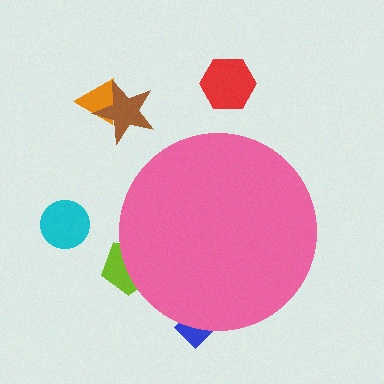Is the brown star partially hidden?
No, the brown star is fully visible.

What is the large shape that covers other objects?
A pink circle.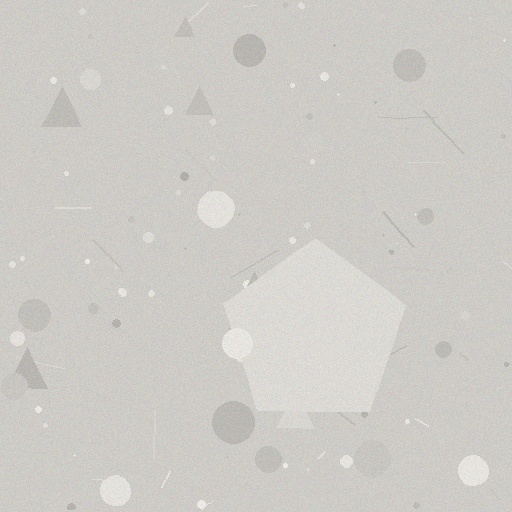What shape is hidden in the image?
A pentagon is hidden in the image.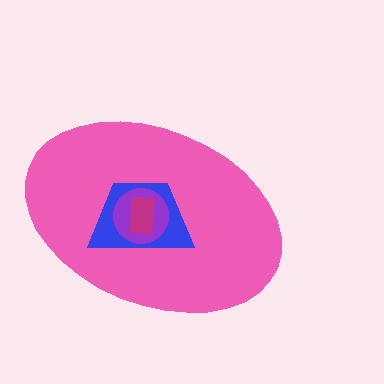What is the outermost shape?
The pink ellipse.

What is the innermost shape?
The magenta rectangle.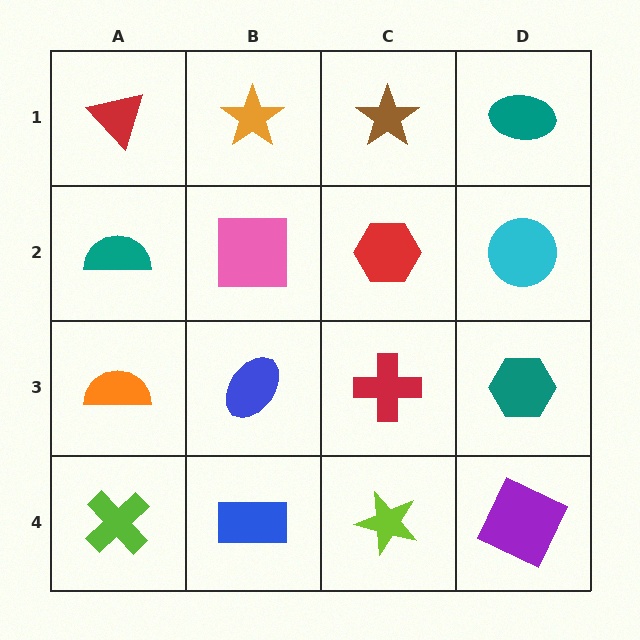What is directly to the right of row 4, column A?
A blue rectangle.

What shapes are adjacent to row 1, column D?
A cyan circle (row 2, column D), a brown star (row 1, column C).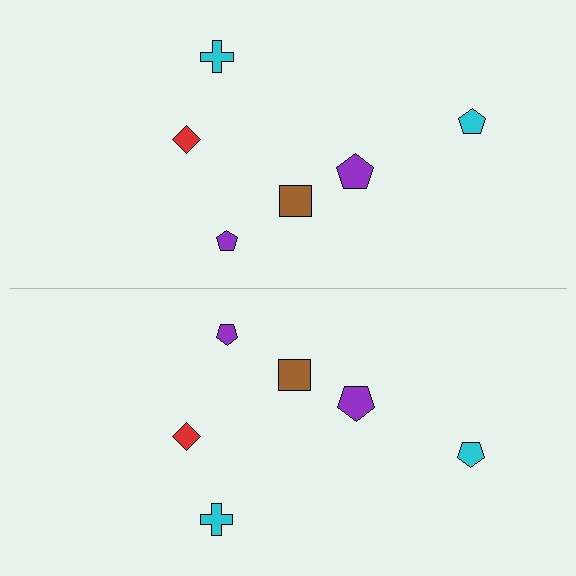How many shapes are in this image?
There are 12 shapes in this image.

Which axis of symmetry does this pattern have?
The pattern has a horizontal axis of symmetry running through the center of the image.